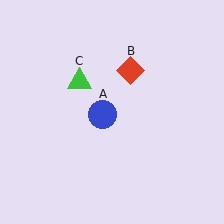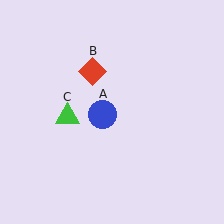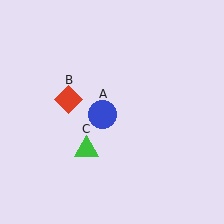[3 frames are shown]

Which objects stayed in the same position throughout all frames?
Blue circle (object A) remained stationary.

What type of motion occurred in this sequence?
The red diamond (object B), green triangle (object C) rotated counterclockwise around the center of the scene.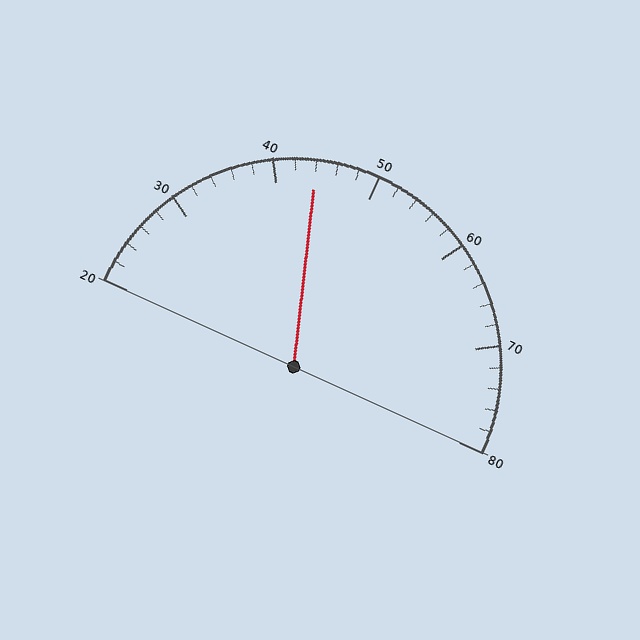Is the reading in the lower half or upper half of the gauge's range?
The reading is in the lower half of the range (20 to 80).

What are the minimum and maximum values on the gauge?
The gauge ranges from 20 to 80.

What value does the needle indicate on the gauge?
The needle indicates approximately 44.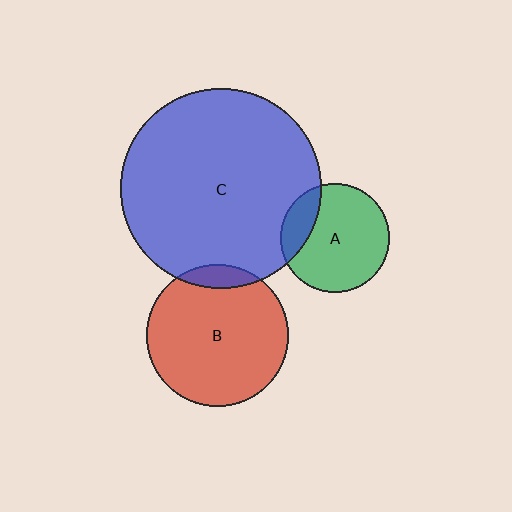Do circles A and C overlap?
Yes.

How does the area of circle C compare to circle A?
Approximately 3.4 times.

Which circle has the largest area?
Circle C (blue).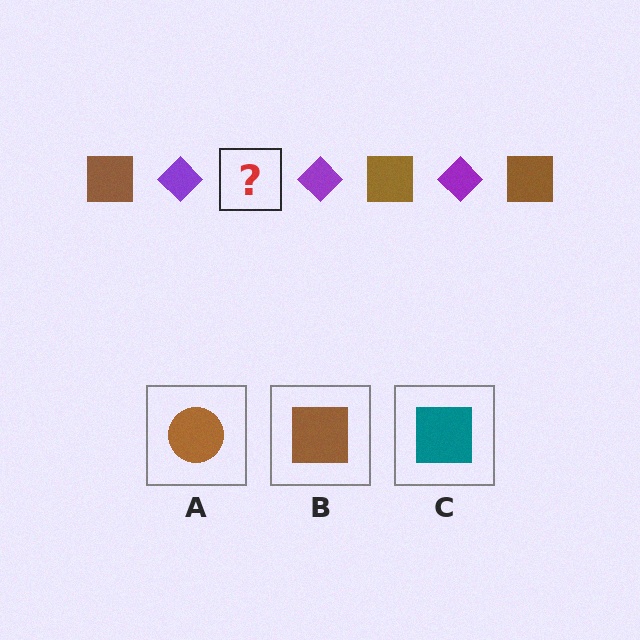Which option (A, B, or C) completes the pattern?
B.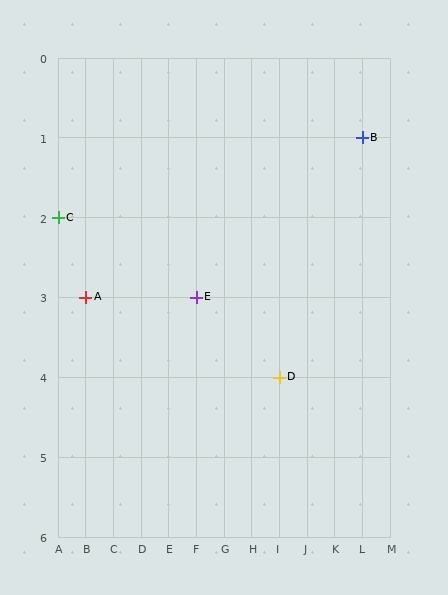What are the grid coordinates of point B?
Point B is at grid coordinates (L, 1).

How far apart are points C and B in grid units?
Points C and B are 11 columns and 1 row apart (about 11.0 grid units diagonally).